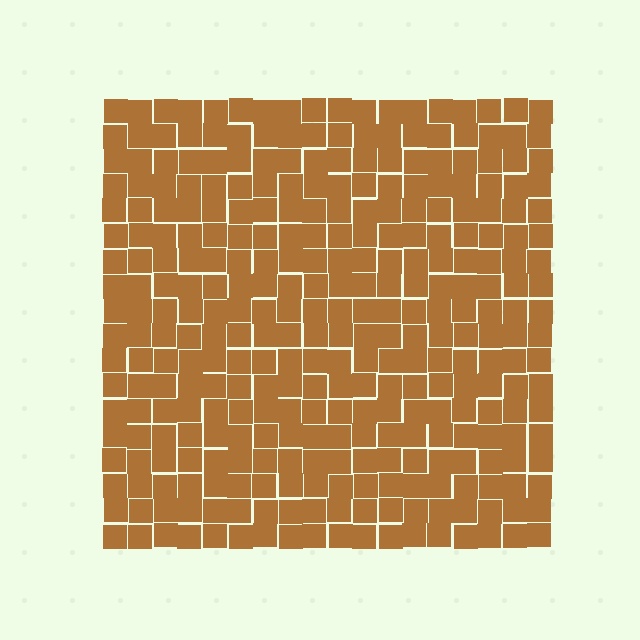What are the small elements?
The small elements are squares.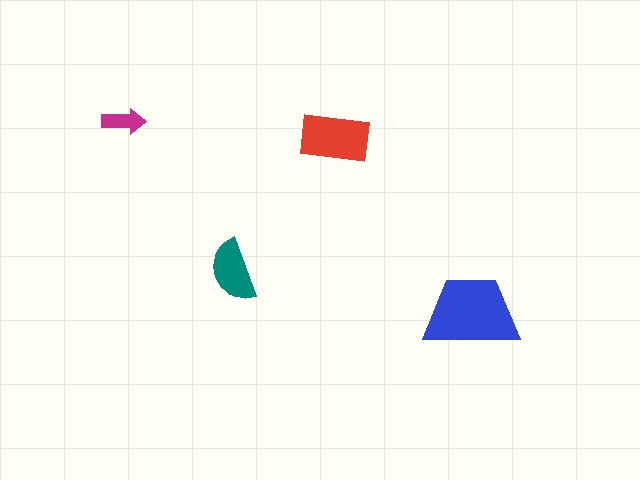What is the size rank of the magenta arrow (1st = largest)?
4th.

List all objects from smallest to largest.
The magenta arrow, the teal semicircle, the red rectangle, the blue trapezoid.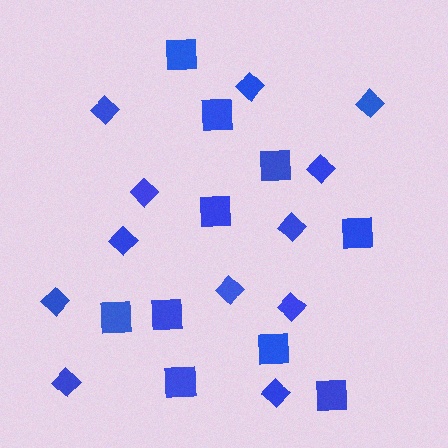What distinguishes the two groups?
There are 2 groups: one group of squares (10) and one group of diamonds (12).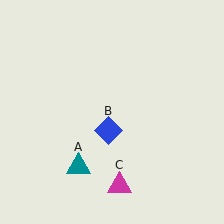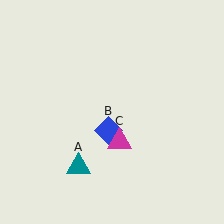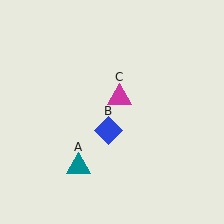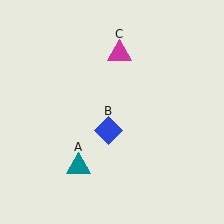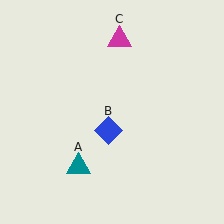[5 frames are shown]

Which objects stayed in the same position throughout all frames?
Teal triangle (object A) and blue diamond (object B) remained stationary.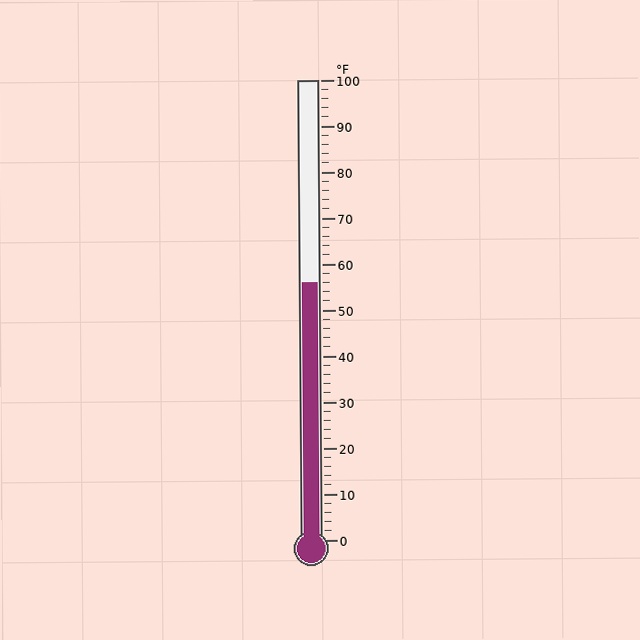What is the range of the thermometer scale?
The thermometer scale ranges from 0°F to 100°F.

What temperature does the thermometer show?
The thermometer shows approximately 56°F.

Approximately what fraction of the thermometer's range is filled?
The thermometer is filled to approximately 55% of its range.